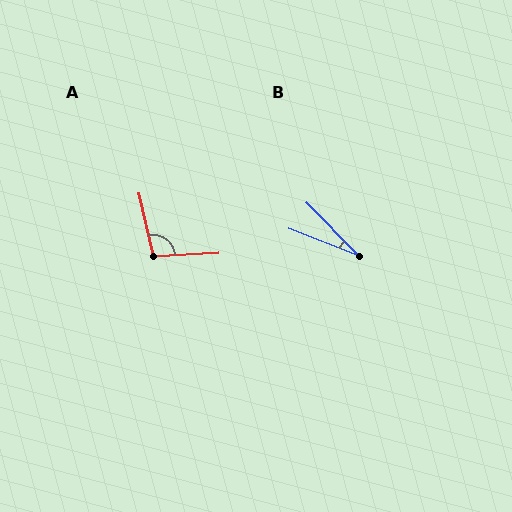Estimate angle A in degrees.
Approximately 100 degrees.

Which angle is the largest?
A, at approximately 100 degrees.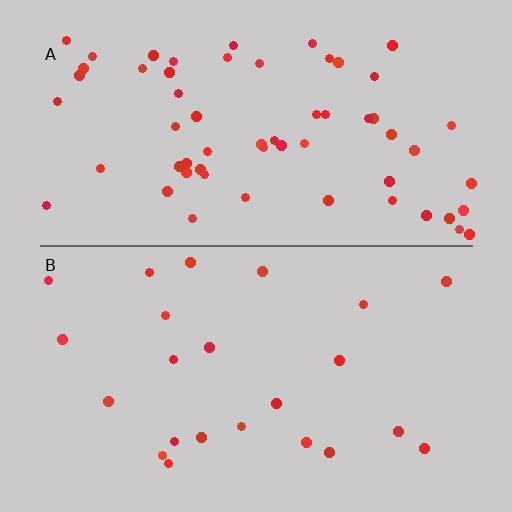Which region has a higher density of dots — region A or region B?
A (the top).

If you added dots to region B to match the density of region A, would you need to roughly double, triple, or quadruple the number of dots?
Approximately triple.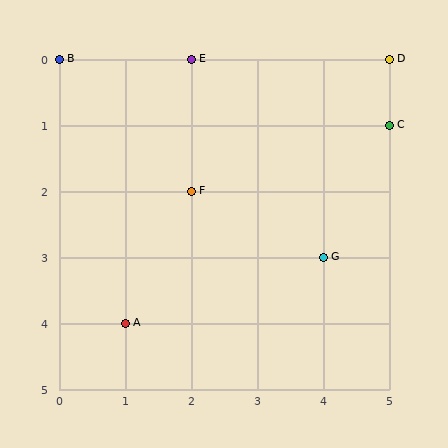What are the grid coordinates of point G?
Point G is at grid coordinates (4, 3).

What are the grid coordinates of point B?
Point B is at grid coordinates (0, 0).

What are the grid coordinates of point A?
Point A is at grid coordinates (1, 4).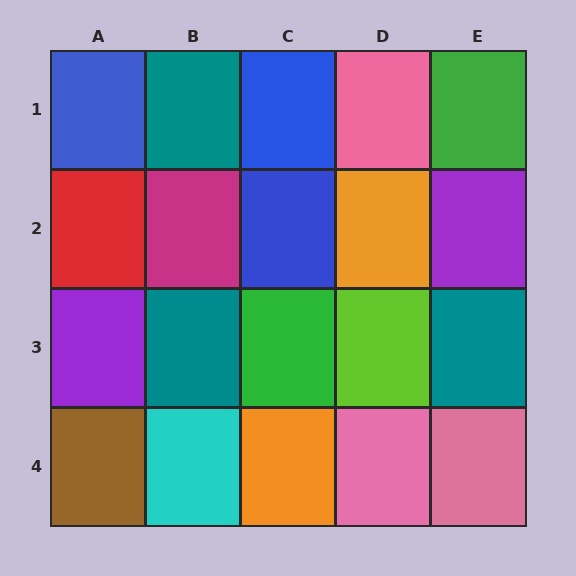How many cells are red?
1 cell is red.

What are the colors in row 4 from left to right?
Brown, cyan, orange, pink, pink.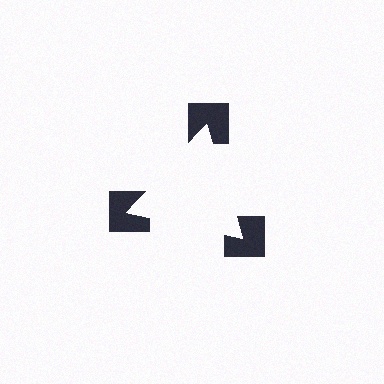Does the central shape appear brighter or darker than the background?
It typically appears slightly brighter than the background, even though no actual brightness change is drawn.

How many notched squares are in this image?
There are 3 — one at each vertex of the illusory triangle.